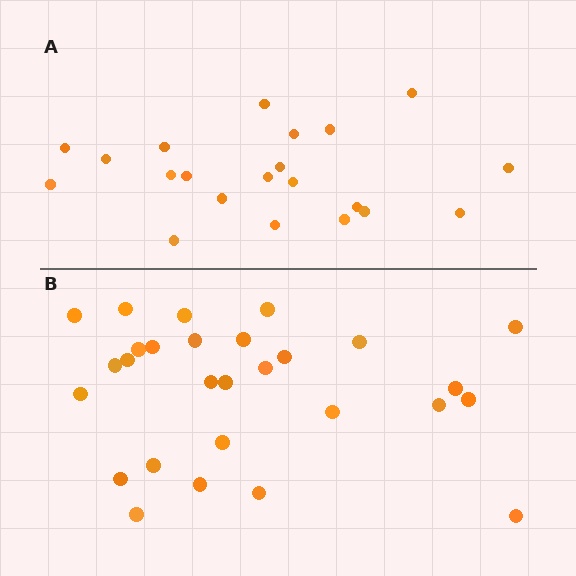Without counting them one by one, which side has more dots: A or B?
Region B (the bottom region) has more dots.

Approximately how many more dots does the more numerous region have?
Region B has roughly 8 or so more dots than region A.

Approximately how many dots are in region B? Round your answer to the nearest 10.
About 30 dots. (The exact count is 28, which rounds to 30.)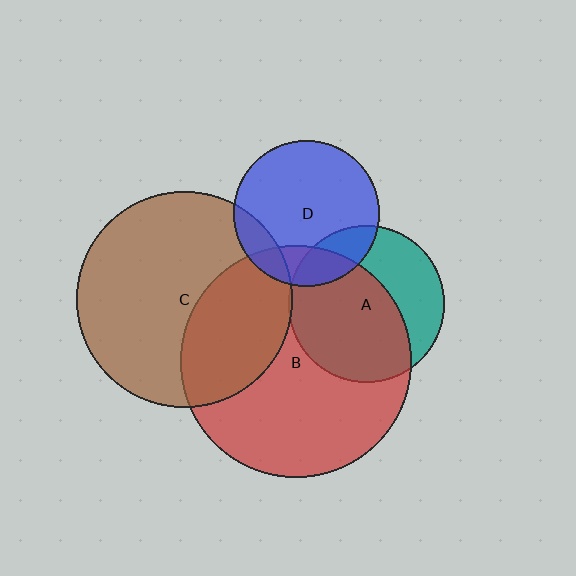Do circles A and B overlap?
Yes.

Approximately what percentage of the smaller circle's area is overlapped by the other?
Approximately 60%.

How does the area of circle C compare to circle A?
Approximately 1.9 times.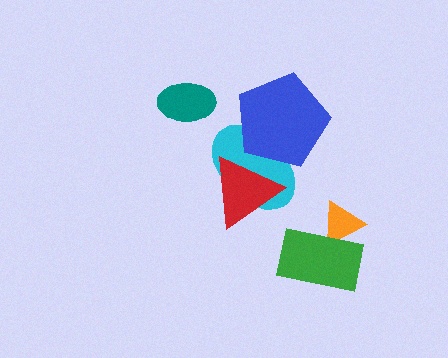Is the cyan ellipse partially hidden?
Yes, it is partially covered by another shape.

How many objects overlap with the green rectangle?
1 object overlaps with the green rectangle.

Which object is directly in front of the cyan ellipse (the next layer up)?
The blue pentagon is directly in front of the cyan ellipse.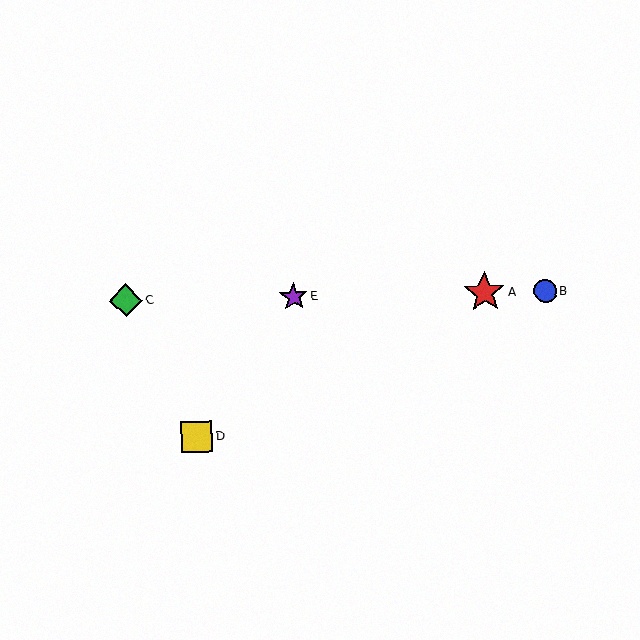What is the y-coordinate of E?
Object E is at y≈297.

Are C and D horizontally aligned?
No, C is at y≈301 and D is at y≈437.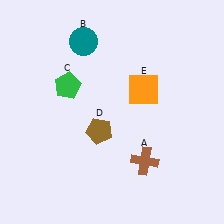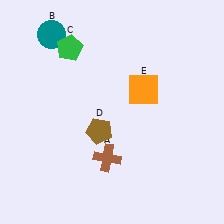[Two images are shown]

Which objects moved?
The objects that moved are: the brown cross (A), the teal circle (B), the green pentagon (C).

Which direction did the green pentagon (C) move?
The green pentagon (C) moved up.